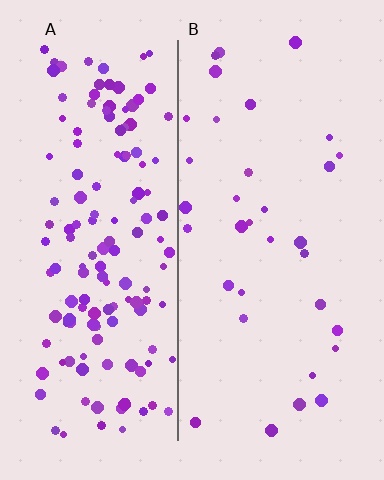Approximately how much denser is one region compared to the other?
Approximately 4.3× — region A over region B.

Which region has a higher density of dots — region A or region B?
A (the left).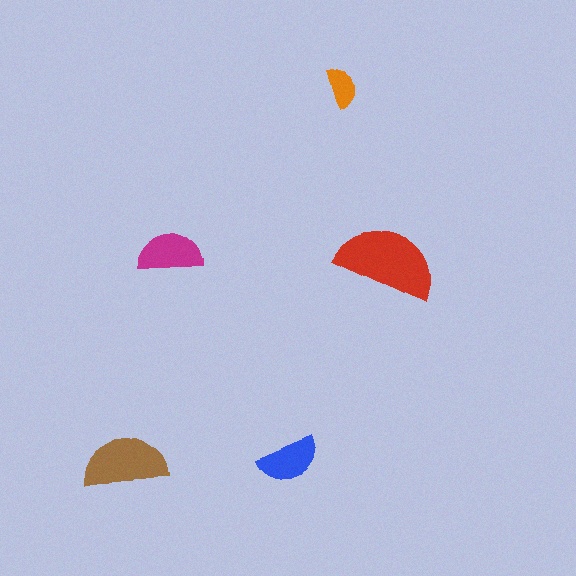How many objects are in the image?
There are 5 objects in the image.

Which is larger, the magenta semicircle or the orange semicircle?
The magenta one.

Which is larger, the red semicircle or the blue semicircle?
The red one.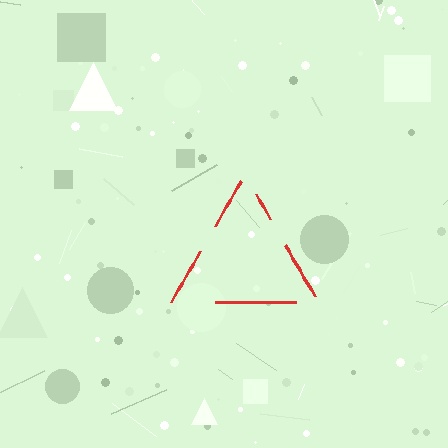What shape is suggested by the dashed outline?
The dashed outline suggests a triangle.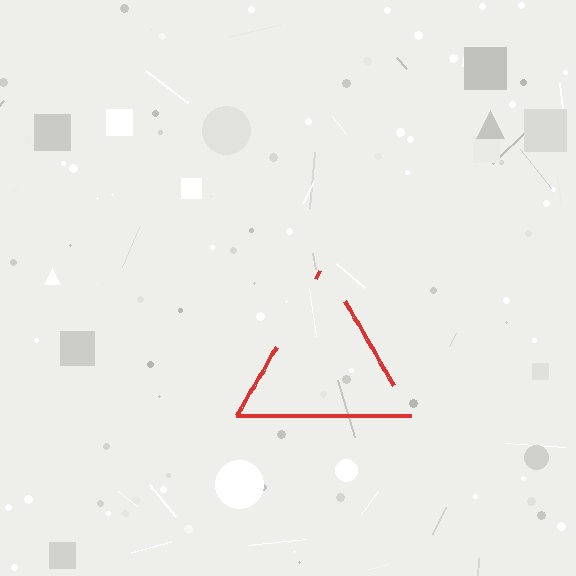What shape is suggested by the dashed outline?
The dashed outline suggests a triangle.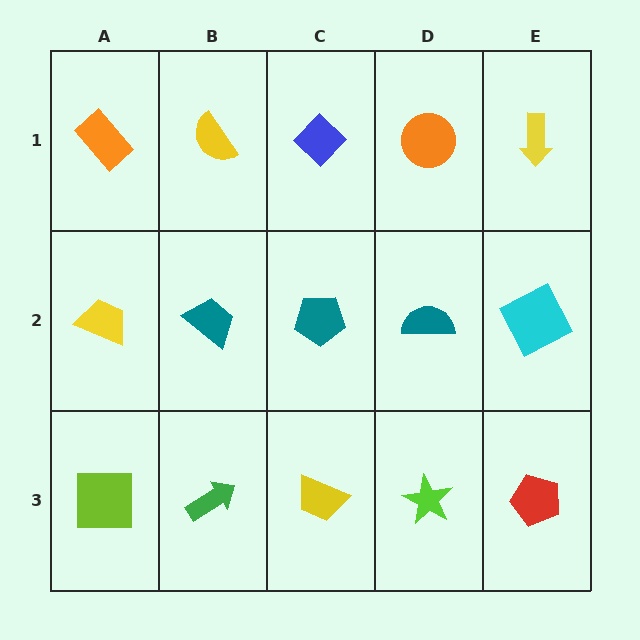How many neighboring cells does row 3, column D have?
3.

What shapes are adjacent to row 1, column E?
A cyan square (row 2, column E), an orange circle (row 1, column D).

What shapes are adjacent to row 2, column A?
An orange rectangle (row 1, column A), a lime square (row 3, column A), a teal trapezoid (row 2, column B).